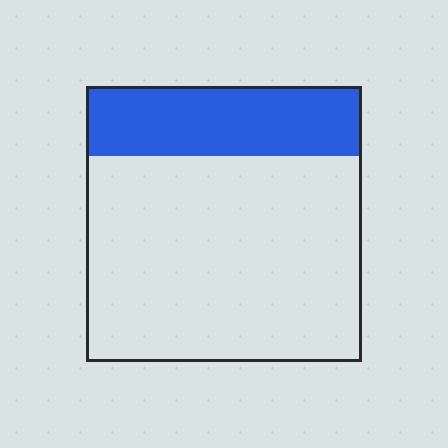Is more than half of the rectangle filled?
No.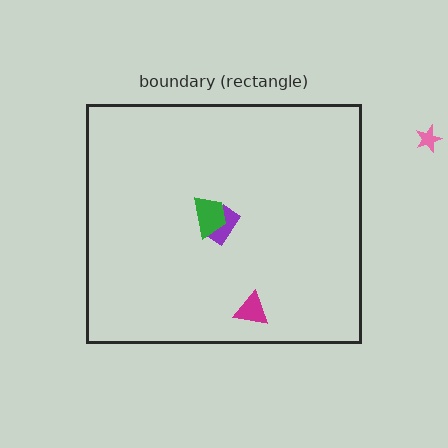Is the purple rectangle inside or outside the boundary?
Inside.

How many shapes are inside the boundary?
3 inside, 1 outside.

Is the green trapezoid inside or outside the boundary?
Inside.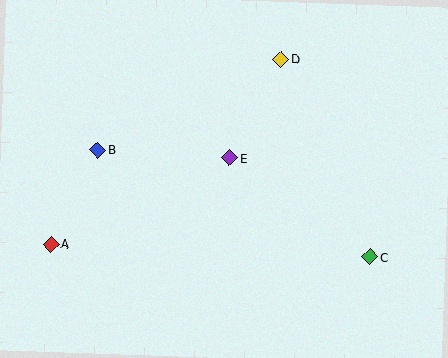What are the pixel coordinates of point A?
Point A is at (51, 244).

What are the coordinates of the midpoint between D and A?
The midpoint between D and A is at (166, 152).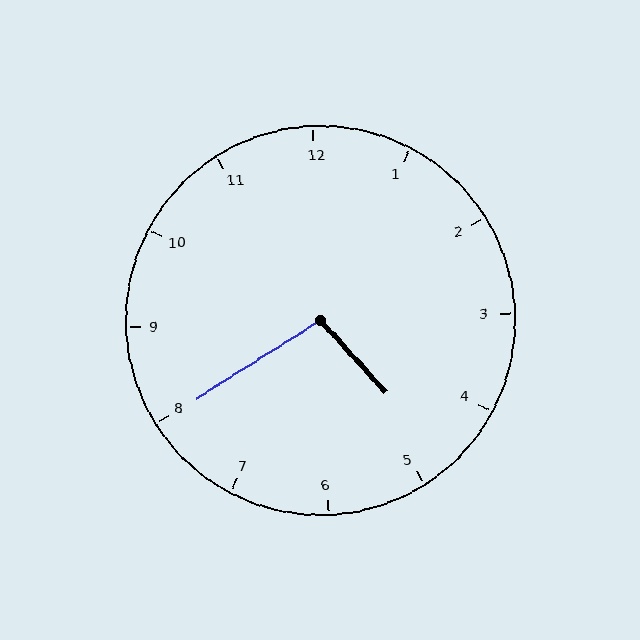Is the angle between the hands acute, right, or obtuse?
It is obtuse.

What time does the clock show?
4:40.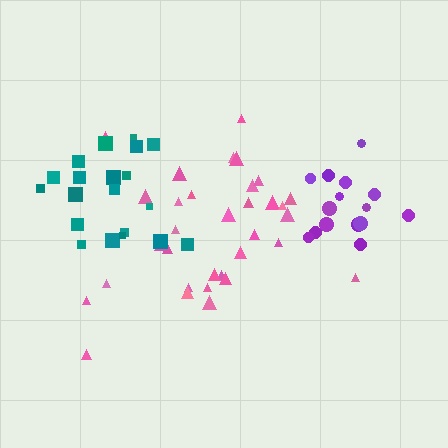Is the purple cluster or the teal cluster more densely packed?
Purple.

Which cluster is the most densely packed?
Purple.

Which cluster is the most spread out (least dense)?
Pink.